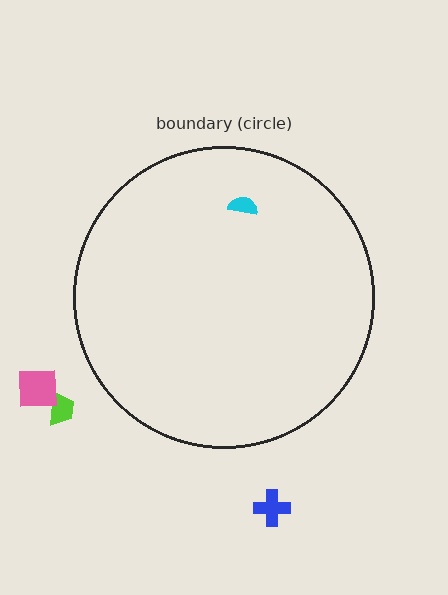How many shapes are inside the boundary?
1 inside, 3 outside.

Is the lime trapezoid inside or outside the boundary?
Outside.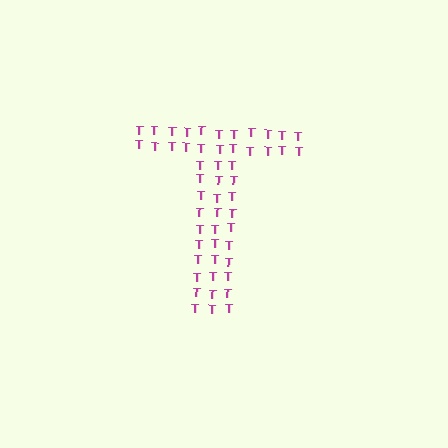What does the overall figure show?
The overall figure shows the letter T.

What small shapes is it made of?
It is made of small letter T's.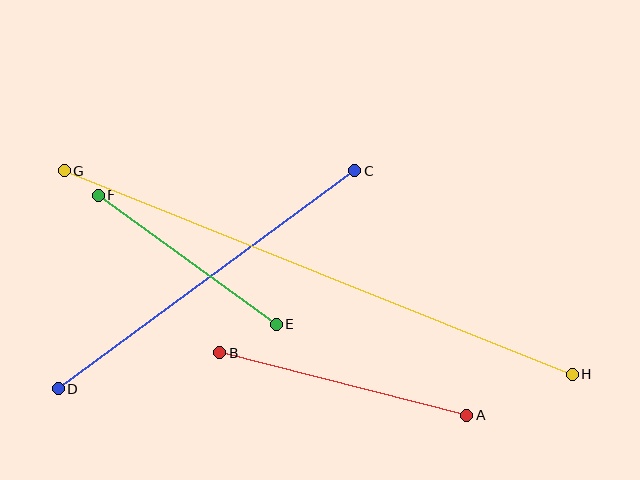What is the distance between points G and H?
The distance is approximately 547 pixels.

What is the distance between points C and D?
The distance is approximately 368 pixels.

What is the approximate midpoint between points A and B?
The midpoint is at approximately (343, 384) pixels.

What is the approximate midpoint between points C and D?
The midpoint is at approximately (207, 280) pixels.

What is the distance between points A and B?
The distance is approximately 255 pixels.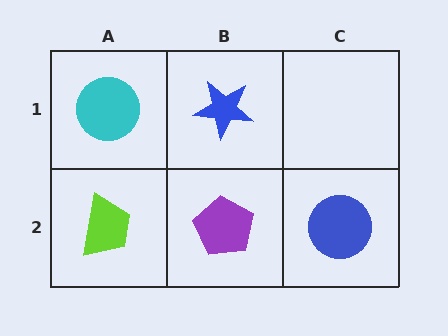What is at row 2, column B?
A purple pentagon.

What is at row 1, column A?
A cyan circle.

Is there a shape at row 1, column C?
No, that cell is empty.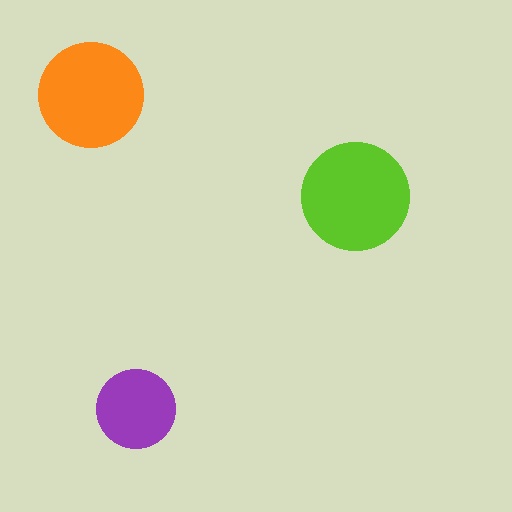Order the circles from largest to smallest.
the lime one, the orange one, the purple one.